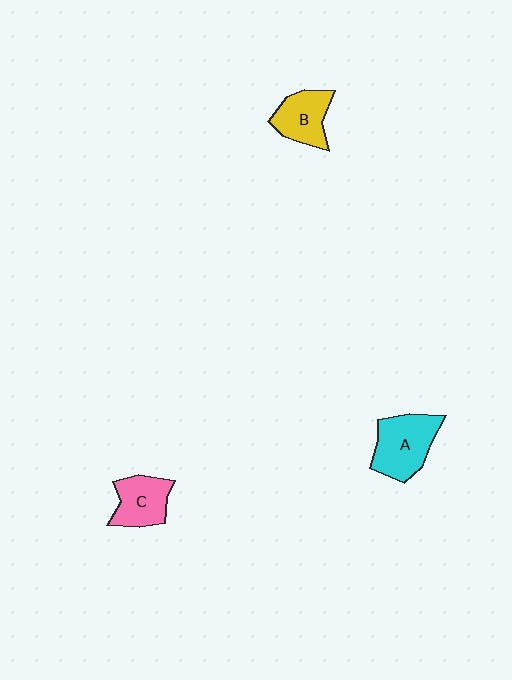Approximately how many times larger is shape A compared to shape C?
Approximately 1.3 times.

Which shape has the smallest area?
Shape B (yellow).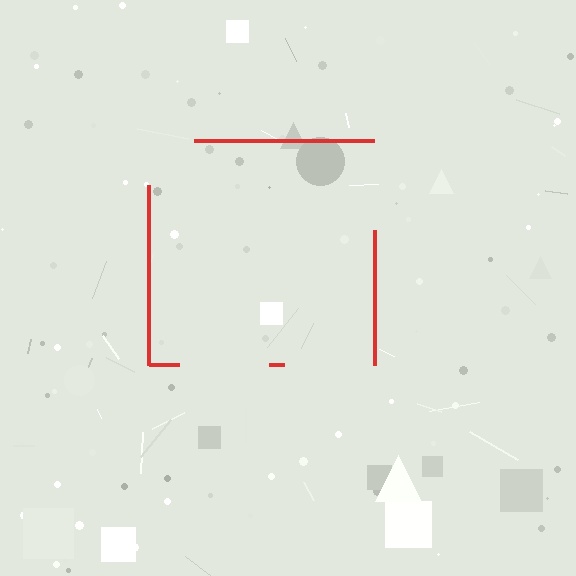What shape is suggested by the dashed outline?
The dashed outline suggests a square.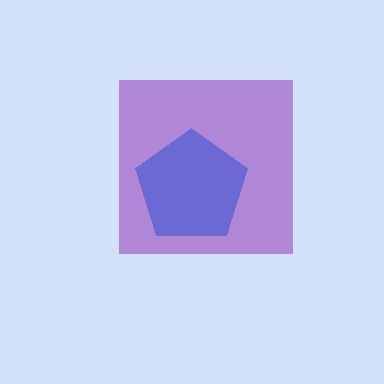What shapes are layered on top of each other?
The layered shapes are: a purple square, a blue pentagon.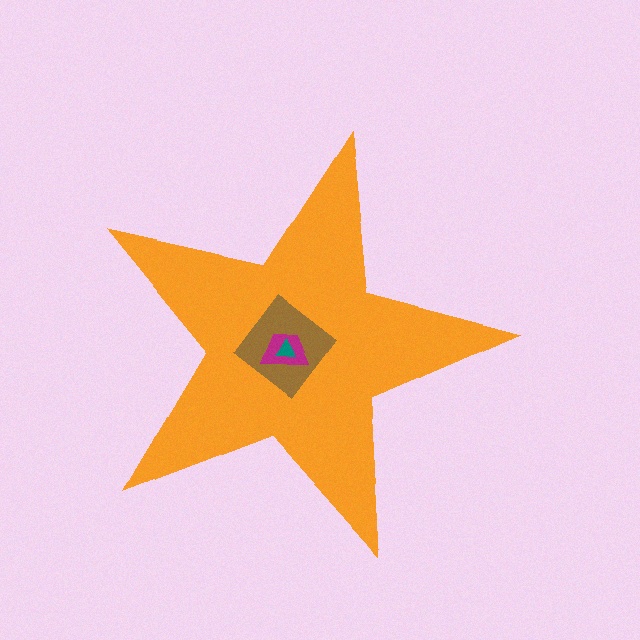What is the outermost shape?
The orange star.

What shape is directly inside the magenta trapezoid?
The teal triangle.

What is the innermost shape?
The teal triangle.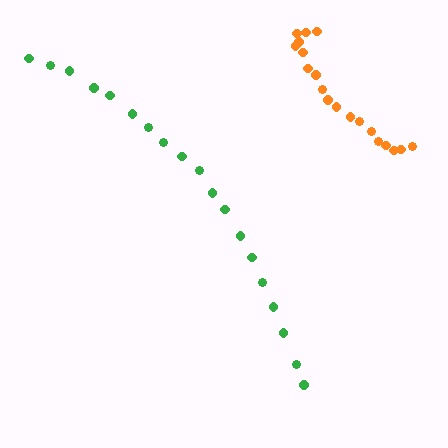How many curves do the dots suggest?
There are 2 distinct paths.